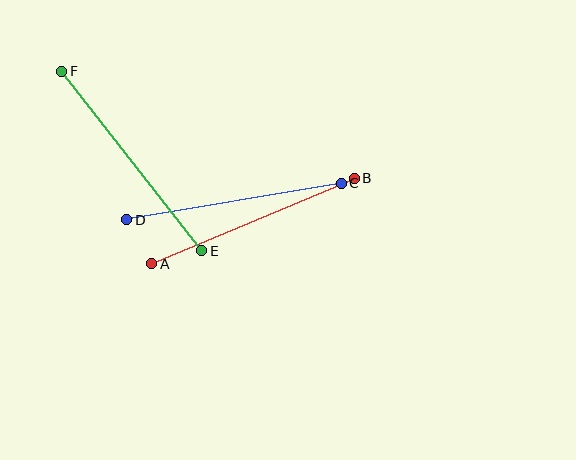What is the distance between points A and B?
The distance is approximately 220 pixels.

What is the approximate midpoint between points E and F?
The midpoint is at approximately (132, 161) pixels.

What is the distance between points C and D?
The distance is approximately 217 pixels.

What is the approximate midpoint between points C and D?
The midpoint is at approximately (234, 202) pixels.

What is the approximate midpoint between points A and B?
The midpoint is at approximately (253, 221) pixels.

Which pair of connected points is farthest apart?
Points E and F are farthest apart.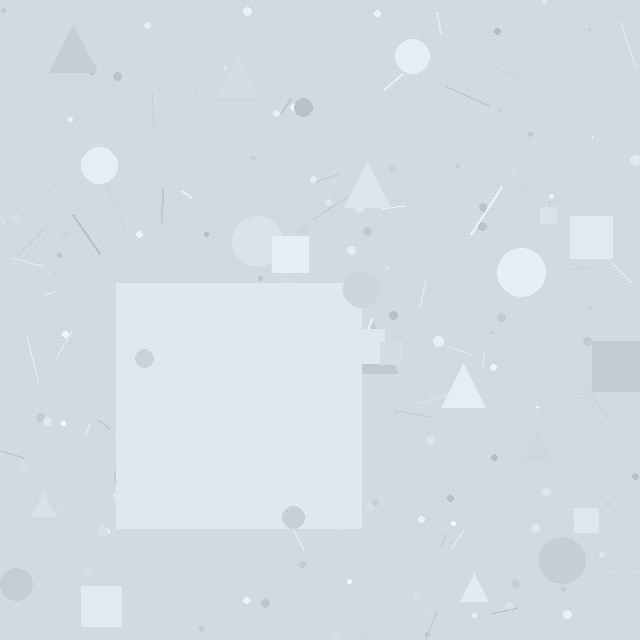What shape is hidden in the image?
A square is hidden in the image.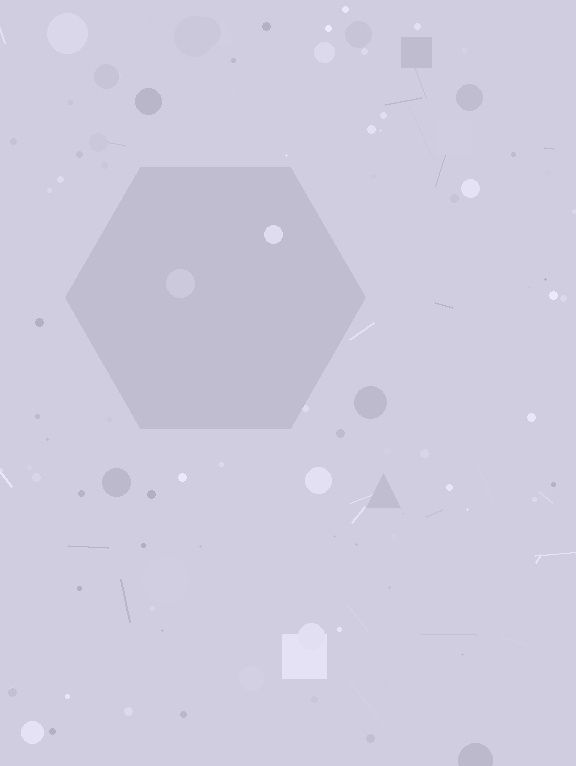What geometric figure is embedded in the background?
A hexagon is embedded in the background.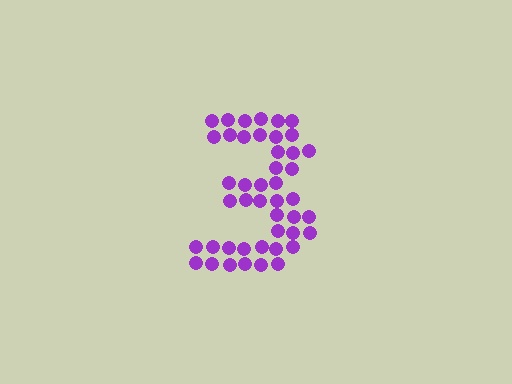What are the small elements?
The small elements are circles.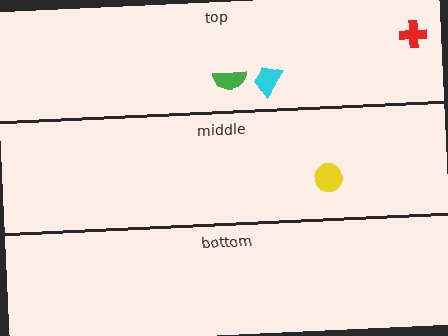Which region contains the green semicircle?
The top region.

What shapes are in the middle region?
The yellow circle.